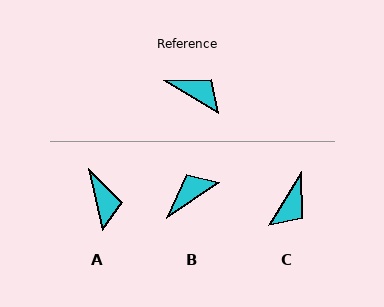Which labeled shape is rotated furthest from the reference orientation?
C, about 91 degrees away.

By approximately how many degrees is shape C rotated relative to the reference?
Approximately 91 degrees clockwise.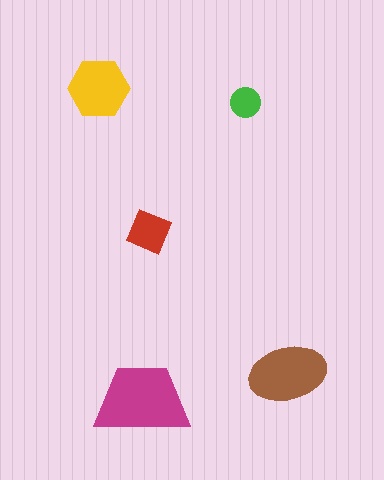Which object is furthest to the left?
The yellow hexagon is leftmost.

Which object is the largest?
The magenta trapezoid.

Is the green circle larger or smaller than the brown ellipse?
Smaller.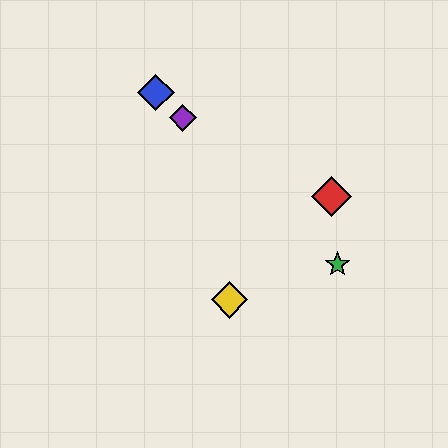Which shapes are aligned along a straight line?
The blue diamond, the green star, the purple diamond are aligned along a straight line.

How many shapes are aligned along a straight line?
3 shapes (the blue diamond, the green star, the purple diamond) are aligned along a straight line.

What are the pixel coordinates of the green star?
The green star is at (338, 264).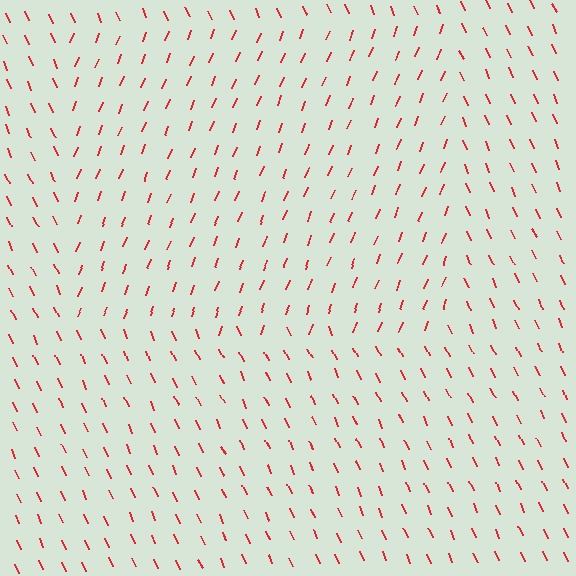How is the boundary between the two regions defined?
The boundary is defined purely by a change in line orientation (approximately 45 degrees difference). All lines are the same color and thickness.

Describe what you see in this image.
The image is filled with small red line segments. A rectangle region in the image has lines oriented differently from the surrounding lines, creating a visible texture boundary.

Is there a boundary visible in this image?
Yes, there is a texture boundary formed by a change in line orientation.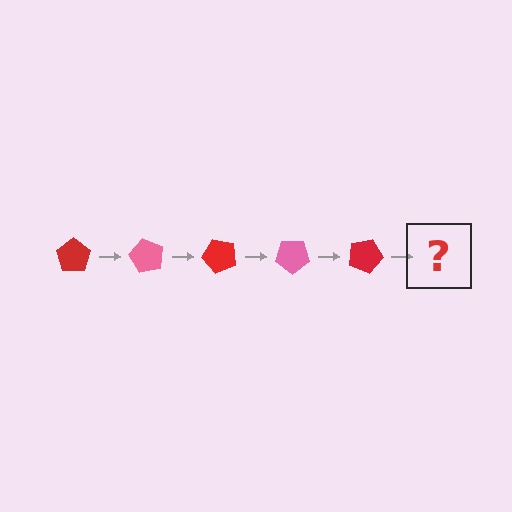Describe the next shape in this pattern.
It should be a pink pentagon, rotated 300 degrees from the start.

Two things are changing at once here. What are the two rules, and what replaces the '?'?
The two rules are that it rotates 60 degrees each step and the color cycles through red and pink. The '?' should be a pink pentagon, rotated 300 degrees from the start.